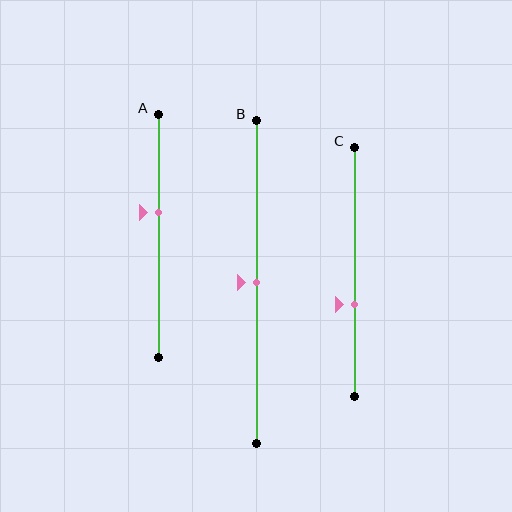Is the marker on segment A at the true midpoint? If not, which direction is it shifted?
No, the marker on segment A is shifted upward by about 10% of the segment length.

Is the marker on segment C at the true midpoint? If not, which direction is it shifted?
No, the marker on segment C is shifted downward by about 13% of the segment length.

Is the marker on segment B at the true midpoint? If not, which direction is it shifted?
Yes, the marker on segment B is at the true midpoint.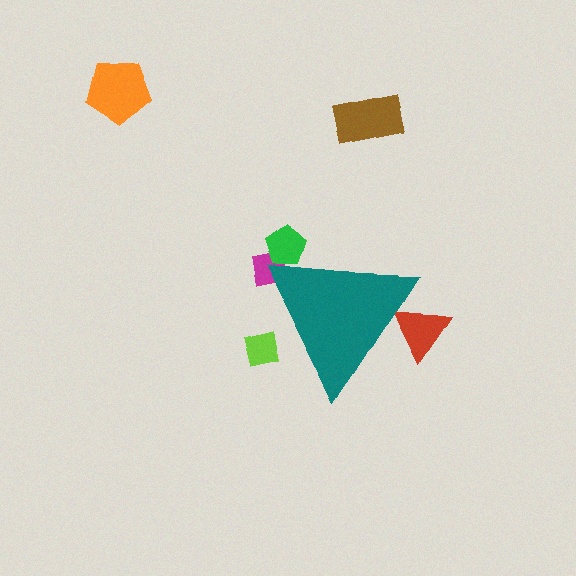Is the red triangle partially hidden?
Yes, the red triangle is partially hidden behind the teal triangle.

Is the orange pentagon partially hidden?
No, the orange pentagon is fully visible.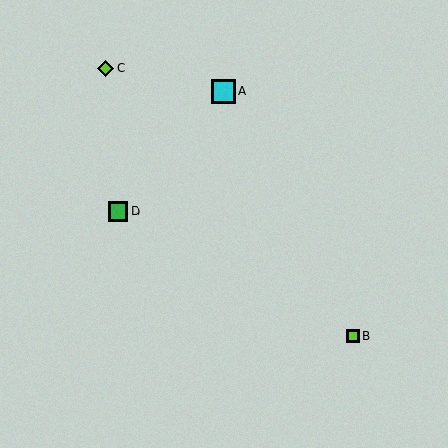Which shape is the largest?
The cyan square (labeled A) is the largest.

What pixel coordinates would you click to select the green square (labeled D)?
Click at (118, 212) to select the green square D.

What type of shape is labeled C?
Shape C is a lime diamond.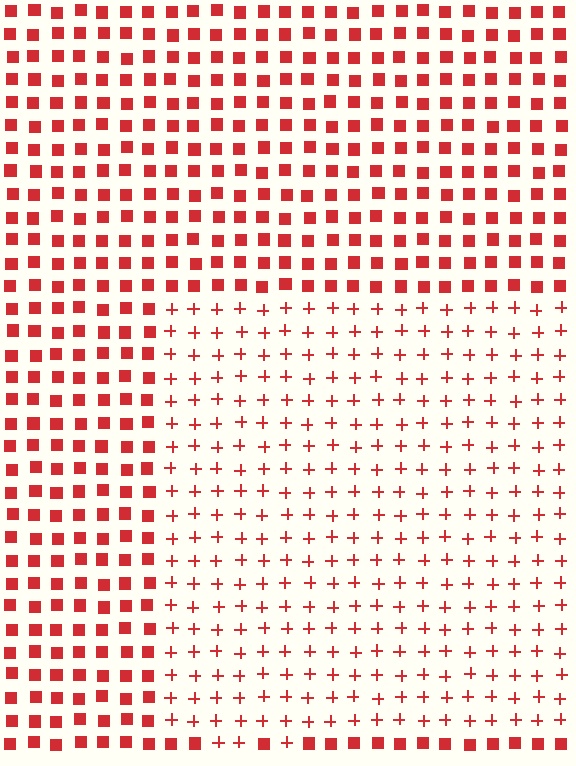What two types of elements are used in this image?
The image uses plus signs inside the rectangle region and squares outside it.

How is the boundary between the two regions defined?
The boundary is defined by a change in element shape: plus signs inside vs. squares outside. All elements share the same color and spacing.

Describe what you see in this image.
The image is filled with small red elements arranged in a uniform grid. A rectangle-shaped region contains plus signs, while the surrounding area contains squares. The boundary is defined purely by the change in element shape.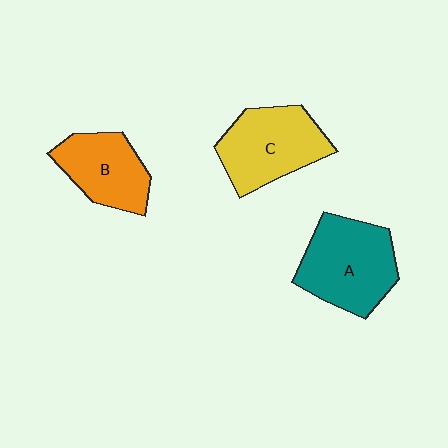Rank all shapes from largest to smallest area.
From largest to smallest: A (teal), C (yellow), B (orange).